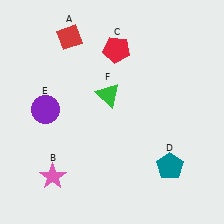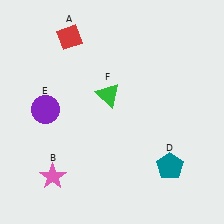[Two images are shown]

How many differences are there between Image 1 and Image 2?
There is 1 difference between the two images.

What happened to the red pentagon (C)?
The red pentagon (C) was removed in Image 2. It was in the top-right area of Image 1.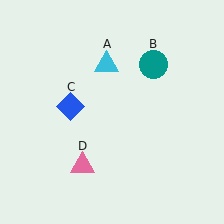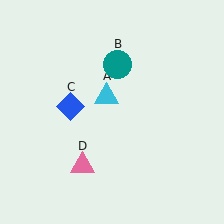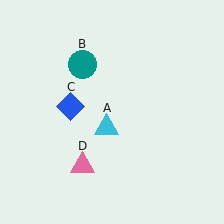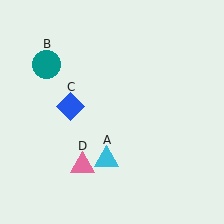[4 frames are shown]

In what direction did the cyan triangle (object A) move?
The cyan triangle (object A) moved down.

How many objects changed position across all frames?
2 objects changed position: cyan triangle (object A), teal circle (object B).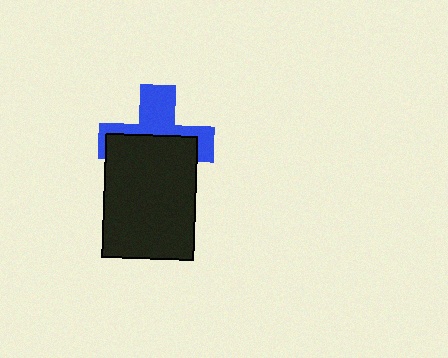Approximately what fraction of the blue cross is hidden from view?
Roughly 55% of the blue cross is hidden behind the black rectangle.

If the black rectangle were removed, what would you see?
You would see the complete blue cross.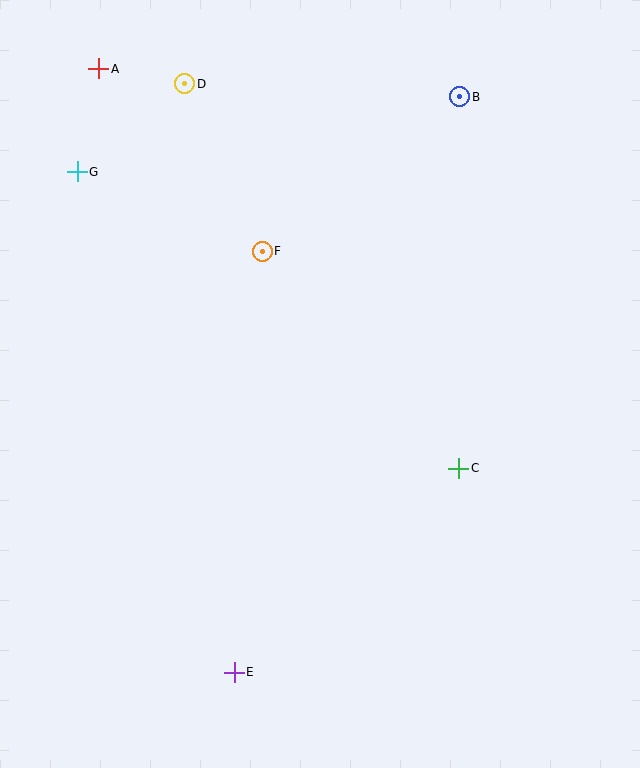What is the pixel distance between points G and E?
The distance between G and E is 525 pixels.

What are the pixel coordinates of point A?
Point A is at (99, 69).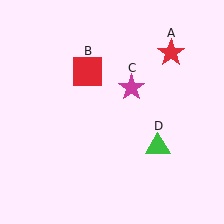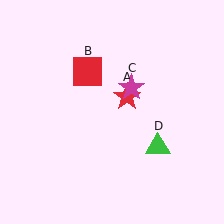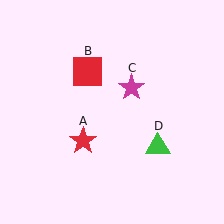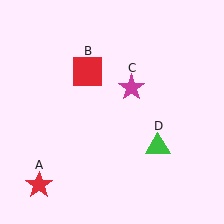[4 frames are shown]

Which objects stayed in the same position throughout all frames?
Red square (object B) and magenta star (object C) and green triangle (object D) remained stationary.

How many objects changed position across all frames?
1 object changed position: red star (object A).